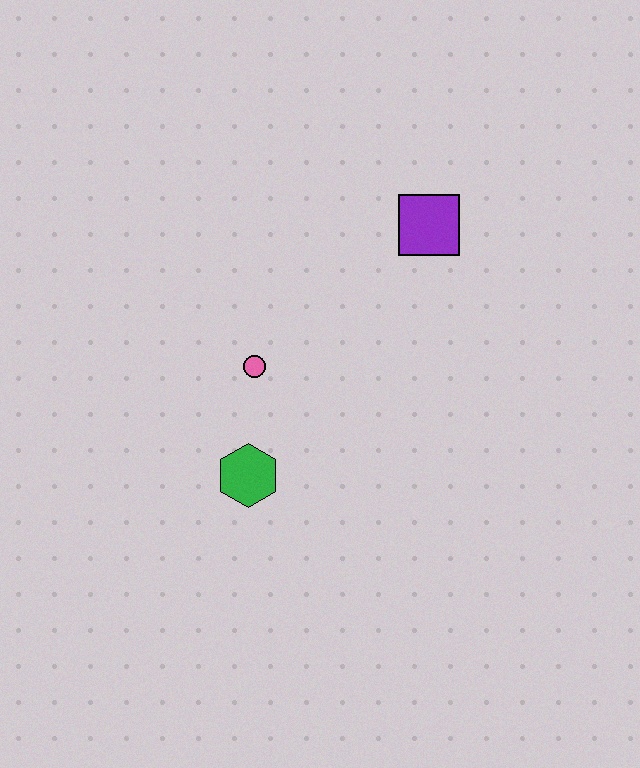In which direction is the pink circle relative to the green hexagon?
The pink circle is above the green hexagon.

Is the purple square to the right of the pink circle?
Yes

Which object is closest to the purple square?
The pink circle is closest to the purple square.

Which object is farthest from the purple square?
The green hexagon is farthest from the purple square.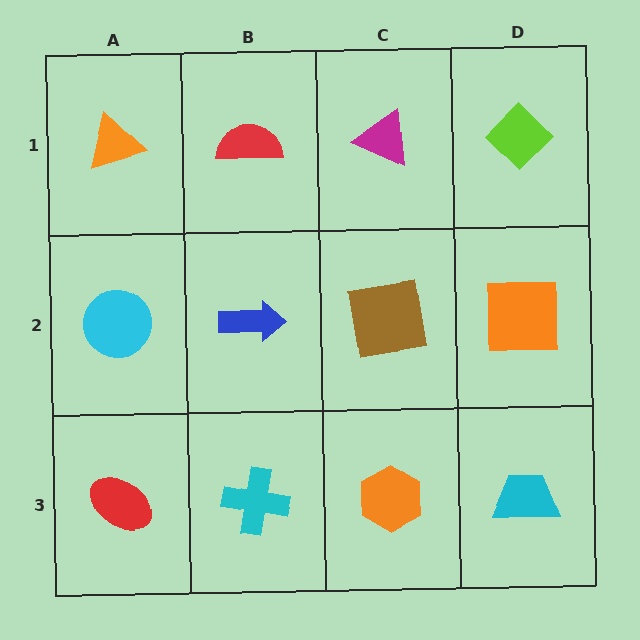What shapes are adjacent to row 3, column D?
An orange square (row 2, column D), an orange hexagon (row 3, column C).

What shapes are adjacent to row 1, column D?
An orange square (row 2, column D), a magenta triangle (row 1, column C).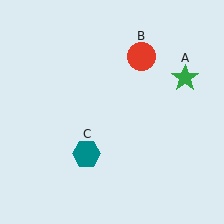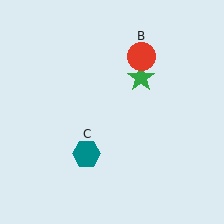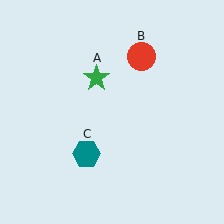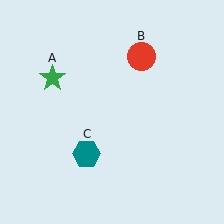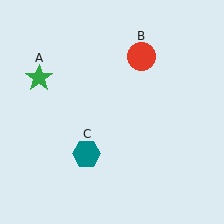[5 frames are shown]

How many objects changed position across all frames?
1 object changed position: green star (object A).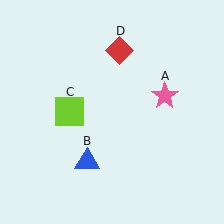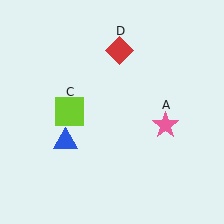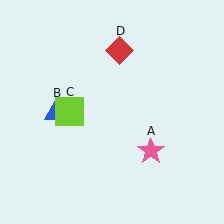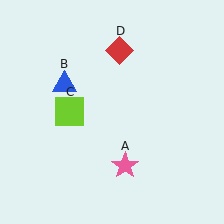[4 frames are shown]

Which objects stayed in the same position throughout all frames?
Lime square (object C) and red diamond (object D) remained stationary.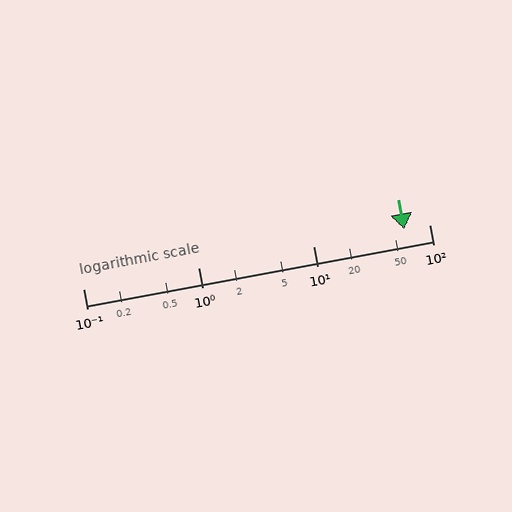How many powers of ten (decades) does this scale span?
The scale spans 3 decades, from 0.1 to 100.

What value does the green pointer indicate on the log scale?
The pointer indicates approximately 61.